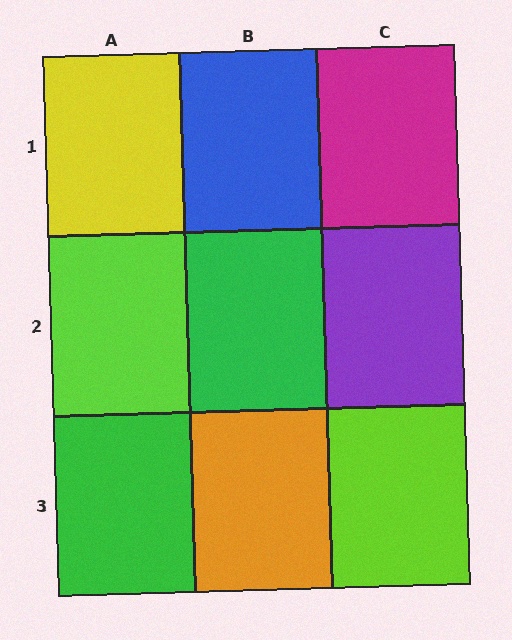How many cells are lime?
2 cells are lime.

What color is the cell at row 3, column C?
Lime.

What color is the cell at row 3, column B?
Orange.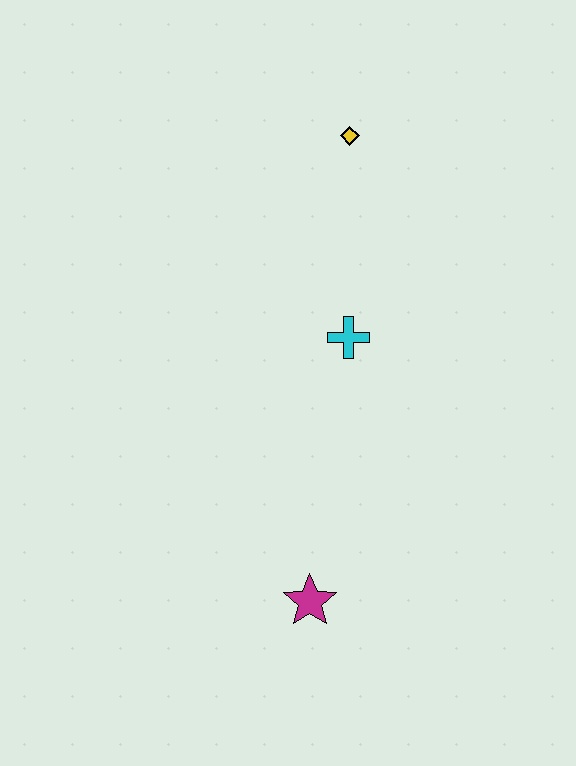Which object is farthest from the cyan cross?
The magenta star is farthest from the cyan cross.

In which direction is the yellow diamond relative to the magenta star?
The yellow diamond is above the magenta star.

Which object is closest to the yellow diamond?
The cyan cross is closest to the yellow diamond.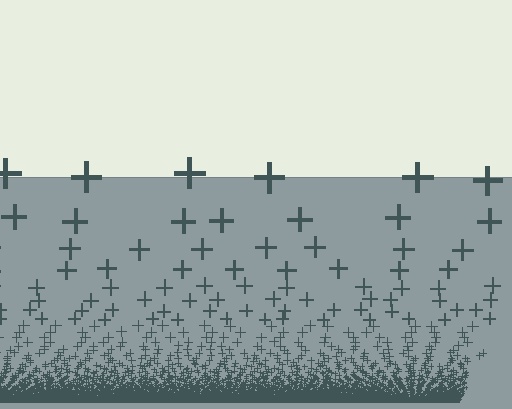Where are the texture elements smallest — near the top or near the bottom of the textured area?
Near the bottom.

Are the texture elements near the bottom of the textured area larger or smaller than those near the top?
Smaller. The gradient is inverted — elements near the bottom are smaller and denser.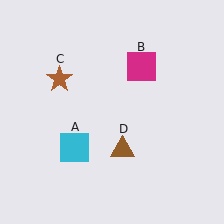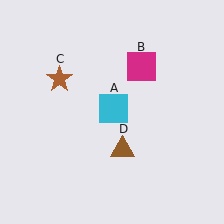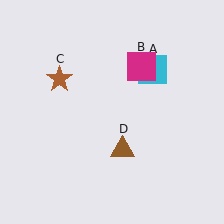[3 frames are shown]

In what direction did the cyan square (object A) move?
The cyan square (object A) moved up and to the right.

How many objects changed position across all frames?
1 object changed position: cyan square (object A).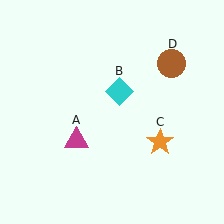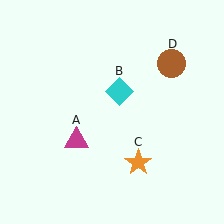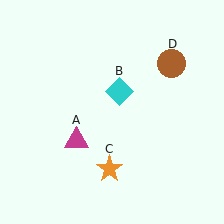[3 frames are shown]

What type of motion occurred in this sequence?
The orange star (object C) rotated clockwise around the center of the scene.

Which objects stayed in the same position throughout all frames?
Magenta triangle (object A) and cyan diamond (object B) and brown circle (object D) remained stationary.